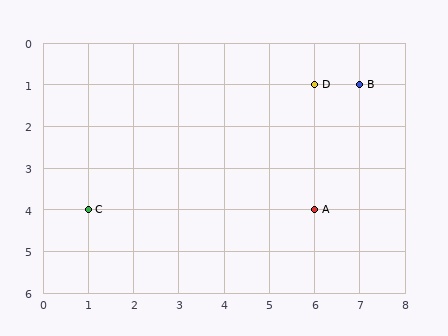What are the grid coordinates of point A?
Point A is at grid coordinates (6, 4).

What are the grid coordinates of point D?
Point D is at grid coordinates (6, 1).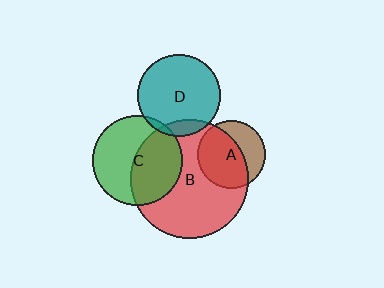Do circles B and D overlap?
Yes.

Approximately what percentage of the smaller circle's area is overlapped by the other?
Approximately 10%.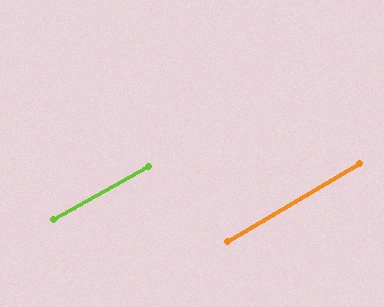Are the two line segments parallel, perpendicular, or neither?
Parallel — their directions differ by only 1.9°.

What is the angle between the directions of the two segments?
Approximately 2 degrees.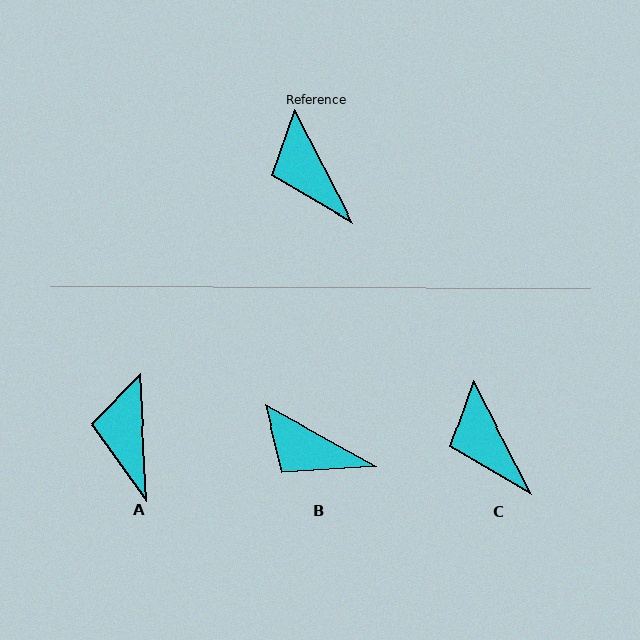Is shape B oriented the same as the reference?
No, it is off by about 34 degrees.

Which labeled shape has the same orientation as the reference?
C.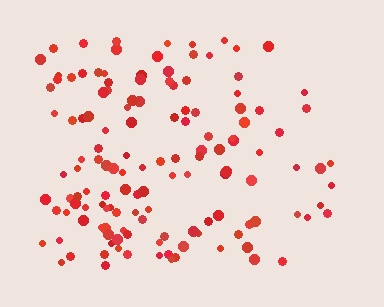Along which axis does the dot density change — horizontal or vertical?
Horizontal.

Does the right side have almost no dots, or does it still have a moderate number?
Still a moderate number, just noticeably fewer than the left.